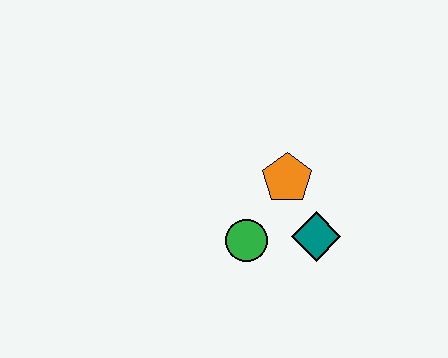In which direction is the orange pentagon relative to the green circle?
The orange pentagon is above the green circle.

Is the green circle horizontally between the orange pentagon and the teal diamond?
No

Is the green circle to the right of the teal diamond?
No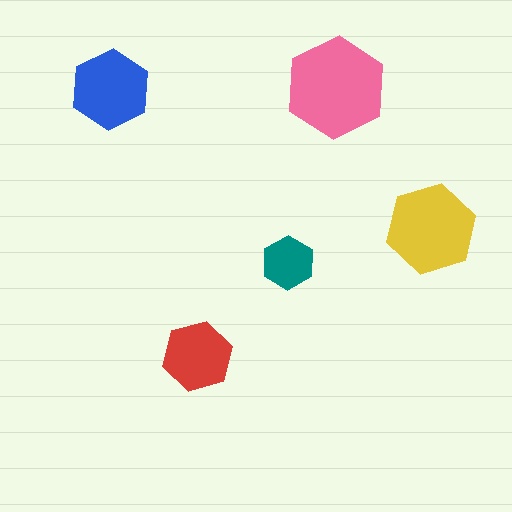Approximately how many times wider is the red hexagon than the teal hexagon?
About 1.5 times wider.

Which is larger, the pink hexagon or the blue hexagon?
The pink one.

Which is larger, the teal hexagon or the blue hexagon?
The blue one.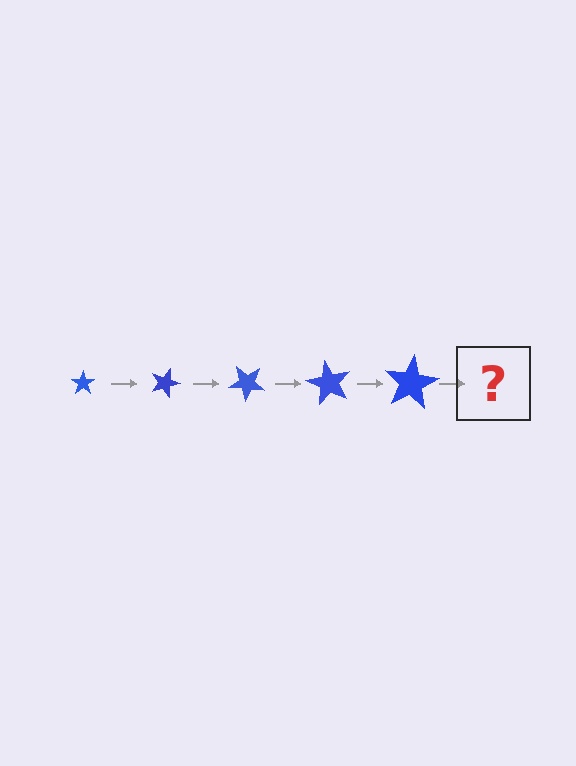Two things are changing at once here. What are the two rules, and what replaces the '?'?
The two rules are that the star grows larger each step and it rotates 20 degrees each step. The '?' should be a star, larger than the previous one and rotated 100 degrees from the start.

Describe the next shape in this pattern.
It should be a star, larger than the previous one and rotated 100 degrees from the start.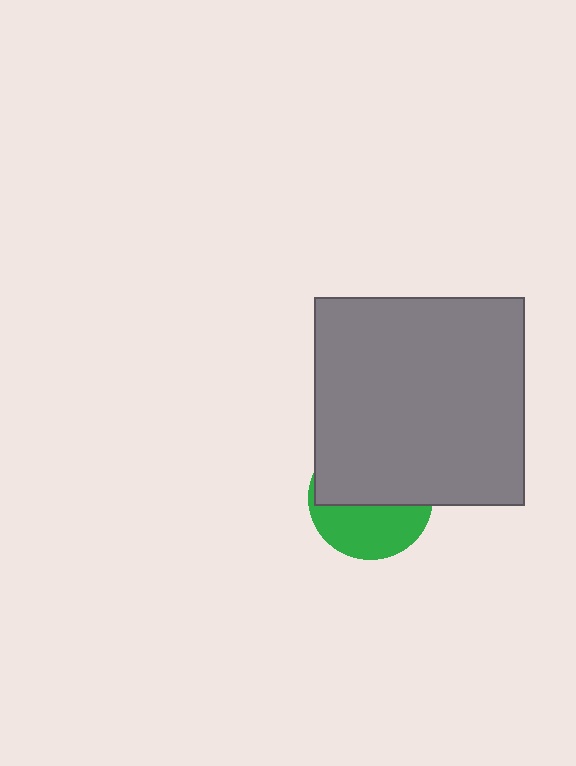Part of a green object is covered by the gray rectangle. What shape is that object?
It is a circle.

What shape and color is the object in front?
The object in front is a gray rectangle.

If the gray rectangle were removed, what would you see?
You would see the complete green circle.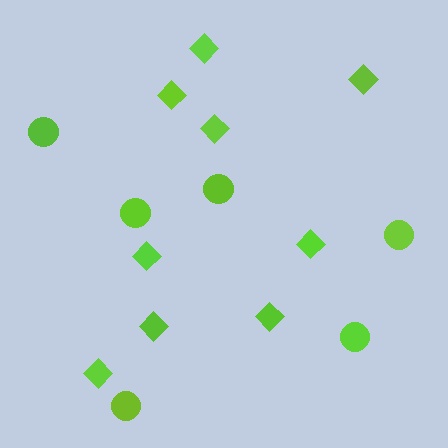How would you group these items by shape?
There are 2 groups: one group of circles (6) and one group of diamonds (9).